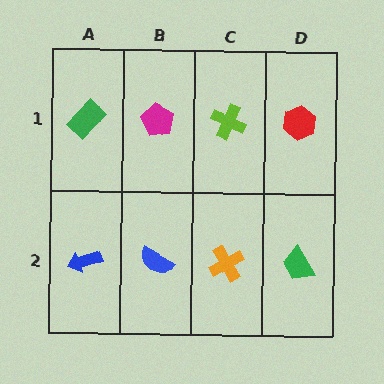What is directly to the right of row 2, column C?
A green trapezoid.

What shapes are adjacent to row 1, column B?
A blue semicircle (row 2, column B), a green rectangle (row 1, column A), a lime cross (row 1, column C).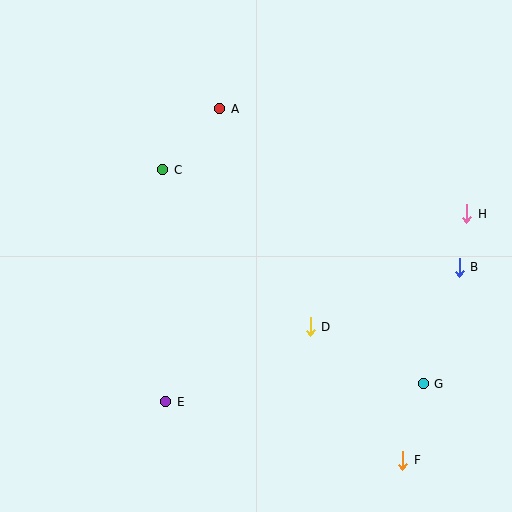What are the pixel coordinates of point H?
Point H is at (467, 214).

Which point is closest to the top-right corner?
Point H is closest to the top-right corner.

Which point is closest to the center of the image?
Point D at (310, 327) is closest to the center.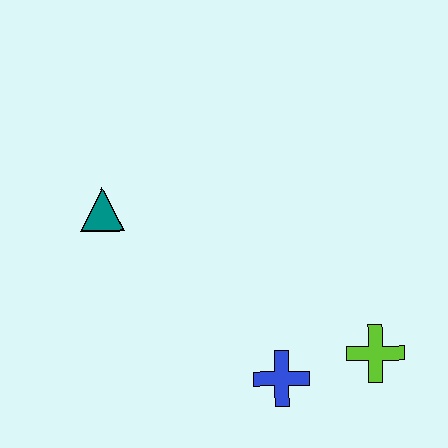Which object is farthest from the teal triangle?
The lime cross is farthest from the teal triangle.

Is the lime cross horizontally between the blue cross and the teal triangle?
No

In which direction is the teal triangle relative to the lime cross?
The teal triangle is to the left of the lime cross.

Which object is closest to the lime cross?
The blue cross is closest to the lime cross.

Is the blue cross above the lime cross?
No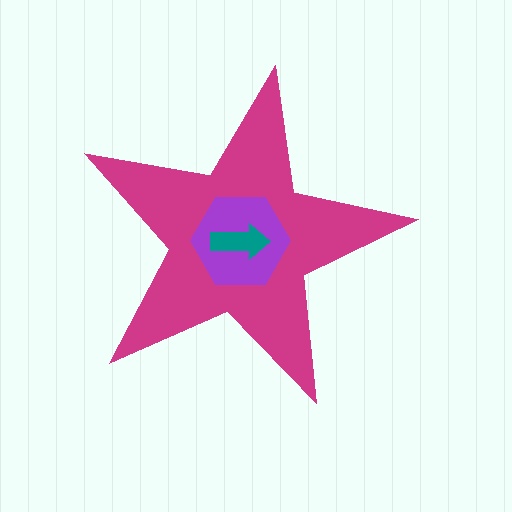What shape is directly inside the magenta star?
The purple hexagon.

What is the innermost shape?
The teal arrow.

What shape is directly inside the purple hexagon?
The teal arrow.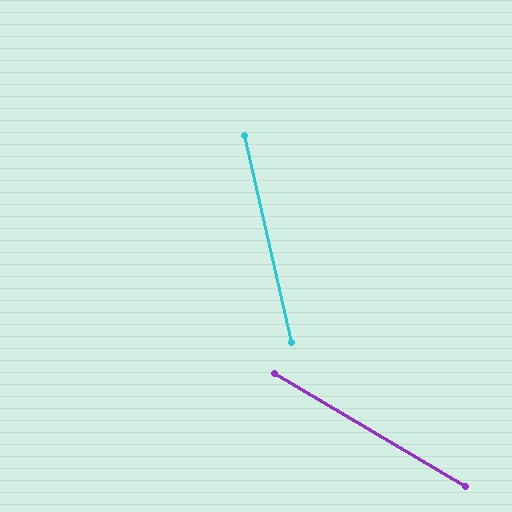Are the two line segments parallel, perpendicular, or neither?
Neither parallel nor perpendicular — they differ by about 47°.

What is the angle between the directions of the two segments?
Approximately 47 degrees.